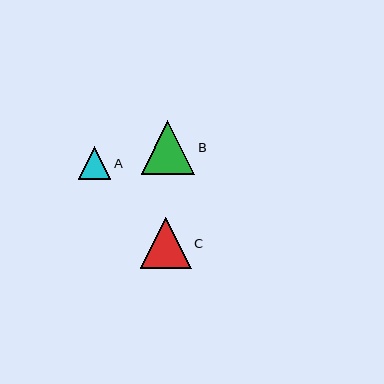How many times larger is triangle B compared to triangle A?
Triangle B is approximately 1.6 times the size of triangle A.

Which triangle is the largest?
Triangle B is the largest with a size of approximately 53 pixels.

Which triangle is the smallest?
Triangle A is the smallest with a size of approximately 33 pixels.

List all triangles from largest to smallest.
From largest to smallest: B, C, A.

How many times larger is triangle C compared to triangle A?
Triangle C is approximately 1.6 times the size of triangle A.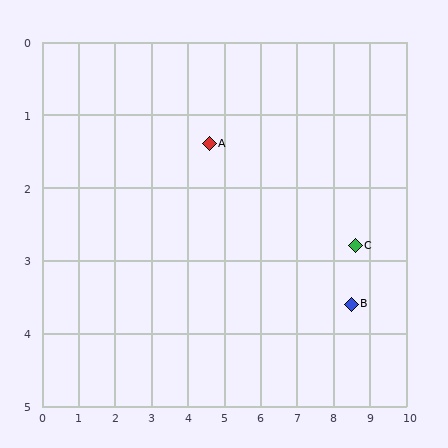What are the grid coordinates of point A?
Point A is at approximately (4.6, 1.4).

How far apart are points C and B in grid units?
Points C and B are about 0.8 grid units apart.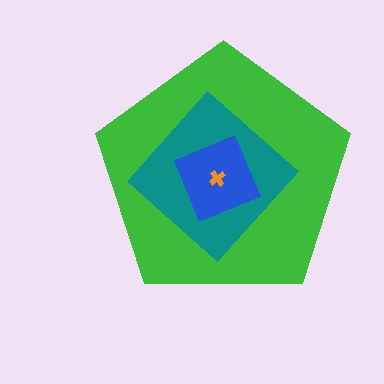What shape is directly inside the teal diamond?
The blue square.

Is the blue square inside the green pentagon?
Yes.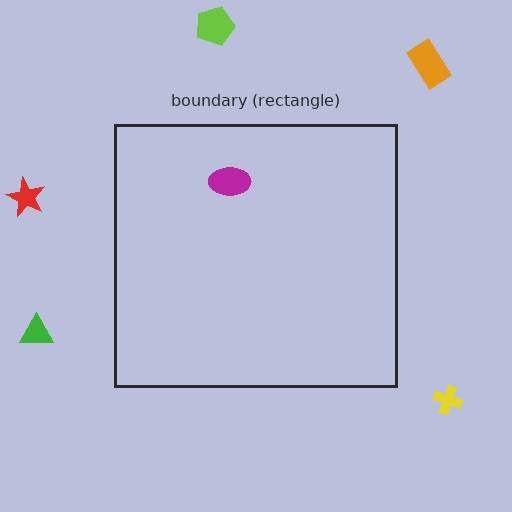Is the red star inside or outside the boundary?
Outside.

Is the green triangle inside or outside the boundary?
Outside.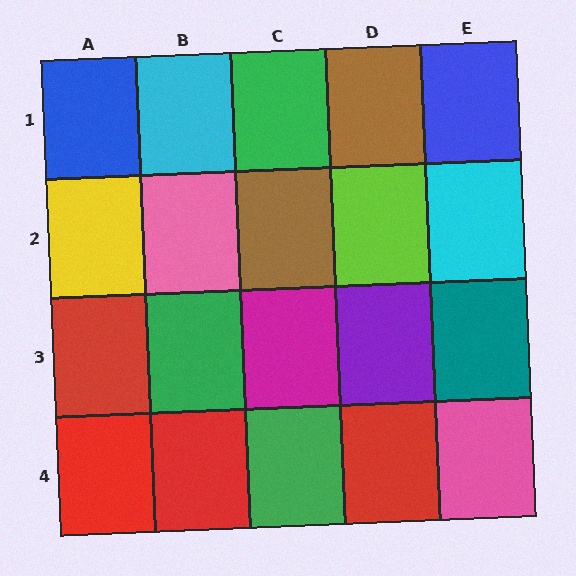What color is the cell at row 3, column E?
Teal.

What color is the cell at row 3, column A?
Red.